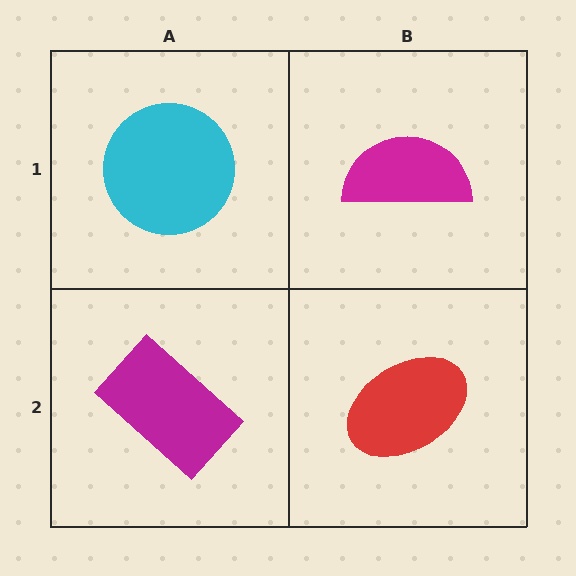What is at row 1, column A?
A cyan circle.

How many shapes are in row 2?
2 shapes.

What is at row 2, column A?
A magenta rectangle.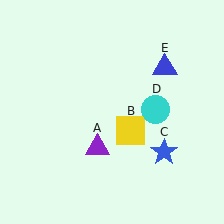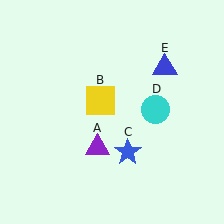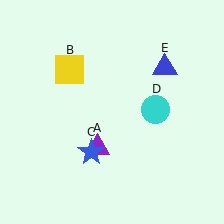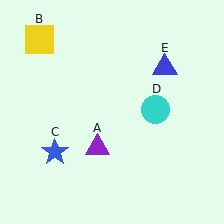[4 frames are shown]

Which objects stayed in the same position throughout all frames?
Purple triangle (object A) and cyan circle (object D) and blue triangle (object E) remained stationary.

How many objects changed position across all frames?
2 objects changed position: yellow square (object B), blue star (object C).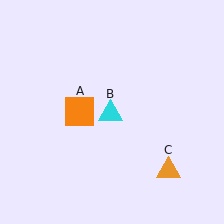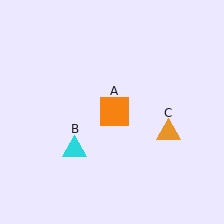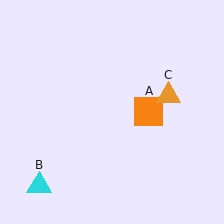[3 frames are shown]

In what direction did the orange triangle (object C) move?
The orange triangle (object C) moved up.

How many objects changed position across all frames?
3 objects changed position: orange square (object A), cyan triangle (object B), orange triangle (object C).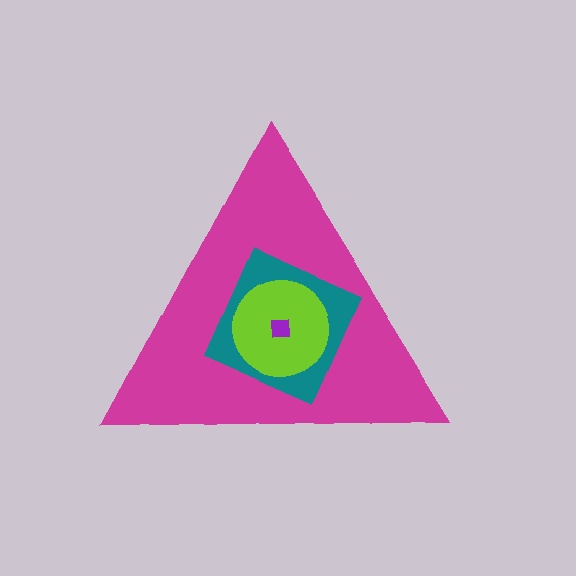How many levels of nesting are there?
4.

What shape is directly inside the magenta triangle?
The teal square.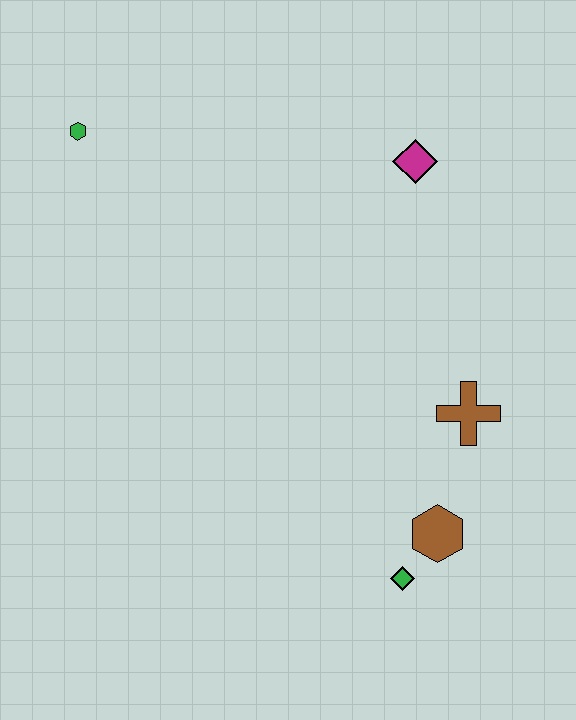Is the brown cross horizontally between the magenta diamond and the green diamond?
No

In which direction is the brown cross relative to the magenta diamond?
The brown cross is below the magenta diamond.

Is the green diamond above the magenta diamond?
No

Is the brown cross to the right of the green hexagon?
Yes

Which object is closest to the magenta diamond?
The brown cross is closest to the magenta diamond.